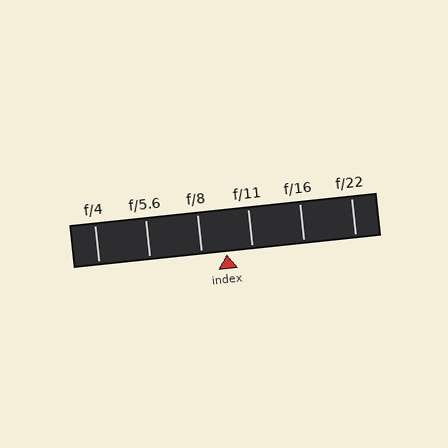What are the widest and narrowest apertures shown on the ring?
The widest aperture shown is f/4 and the narrowest is f/22.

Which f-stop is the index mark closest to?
The index mark is closest to f/8.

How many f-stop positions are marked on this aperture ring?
There are 6 f-stop positions marked.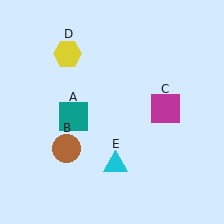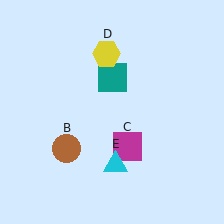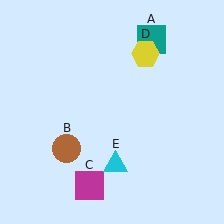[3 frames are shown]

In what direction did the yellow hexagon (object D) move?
The yellow hexagon (object D) moved right.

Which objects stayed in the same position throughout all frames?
Brown circle (object B) and cyan triangle (object E) remained stationary.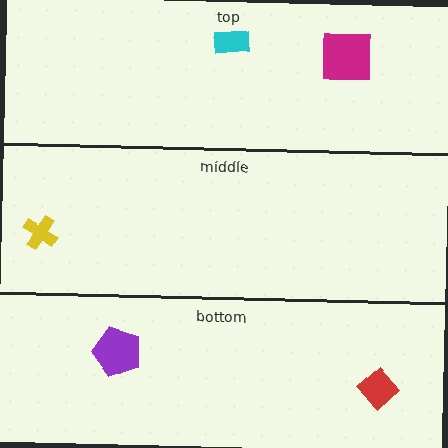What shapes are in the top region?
The magenta square, the cyan rectangle.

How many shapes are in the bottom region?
2.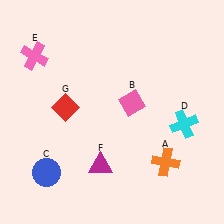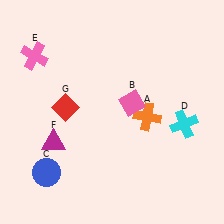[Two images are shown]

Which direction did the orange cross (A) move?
The orange cross (A) moved up.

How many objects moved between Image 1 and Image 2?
2 objects moved between the two images.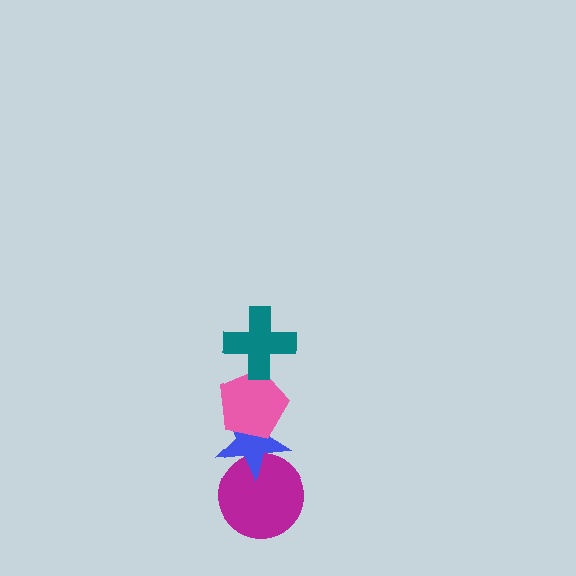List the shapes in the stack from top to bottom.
From top to bottom: the teal cross, the pink pentagon, the blue star, the magenta circle.